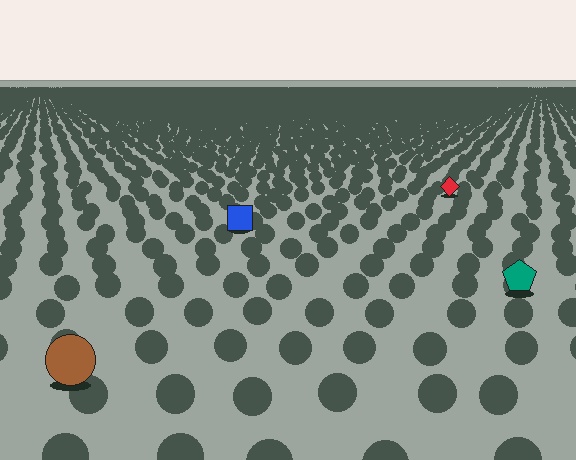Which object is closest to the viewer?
The brown circle is closest. The texture marks near it are larger and more spread out.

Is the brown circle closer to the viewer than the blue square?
Yes. The brown circle is closer — you can tell from the texture gradient: the ground texture is coarser near it.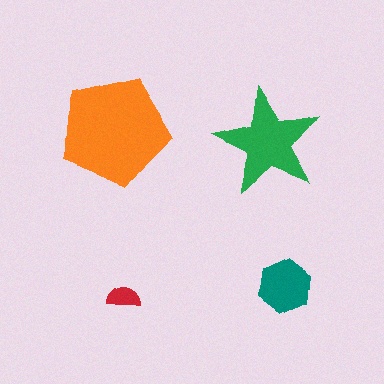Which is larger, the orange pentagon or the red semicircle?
The orange pentagon.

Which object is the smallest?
The red semicircle.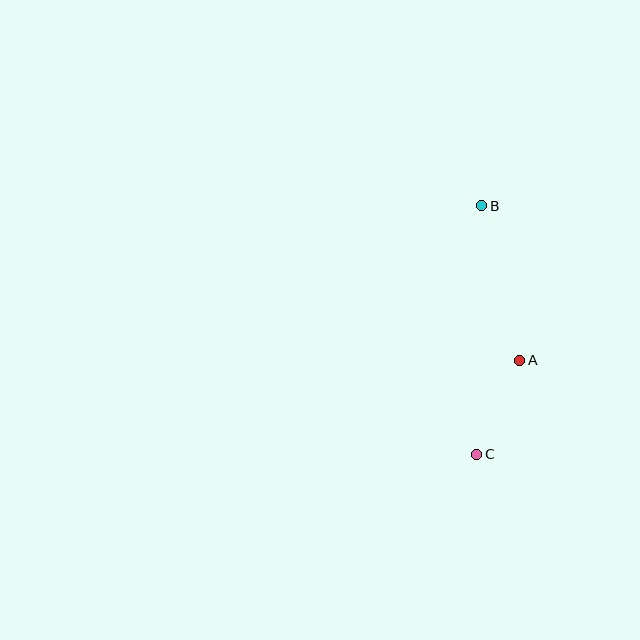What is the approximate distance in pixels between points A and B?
The distance between A and B is approximately 159 pixels.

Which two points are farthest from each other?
Points B and C are farthest from each other.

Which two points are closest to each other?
Points A and C are closest to each other.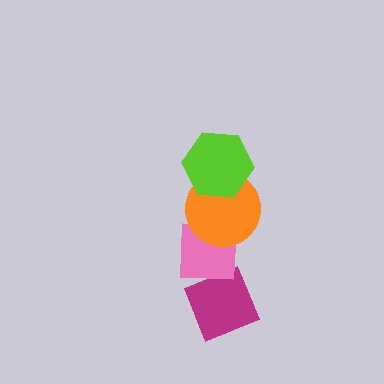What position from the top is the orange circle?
The orange circle is 2nd from the top.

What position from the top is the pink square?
The pink square is 3rd from the top.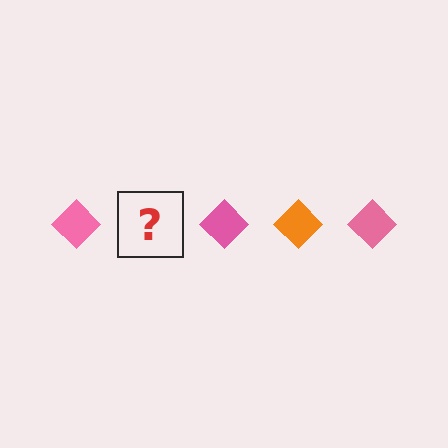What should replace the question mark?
The question mark should be replaced with an orange diamond.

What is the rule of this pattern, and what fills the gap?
The rule is that the pattern cycles through pink, orange diamonds. The gap should be filled with an orange diamond.